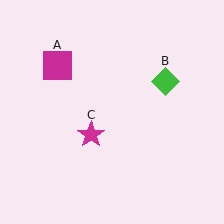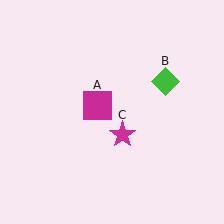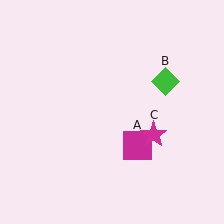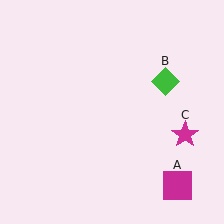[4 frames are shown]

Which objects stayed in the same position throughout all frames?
Green diamond (object B) remained stationary.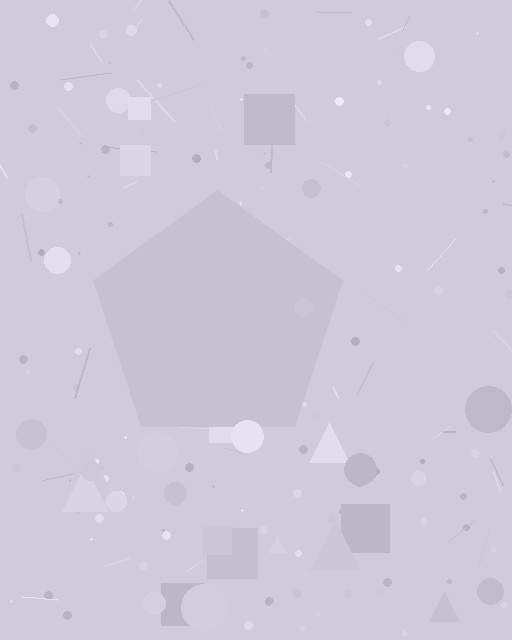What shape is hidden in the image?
A pentagon is hidden in the image.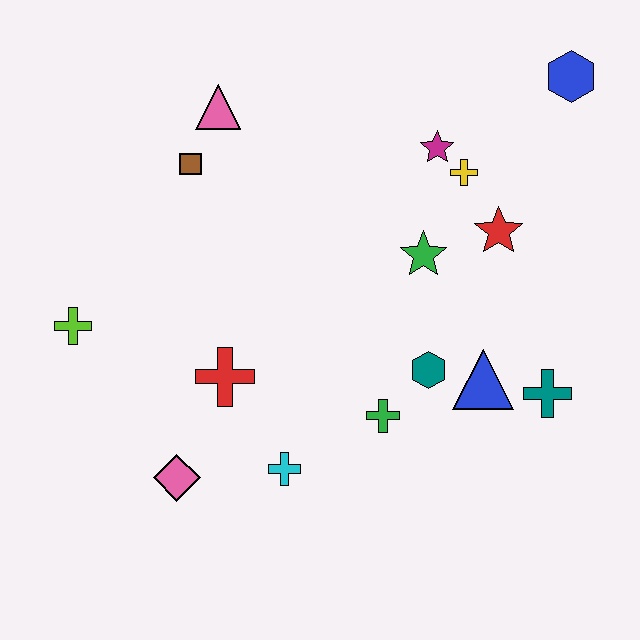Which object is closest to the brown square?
The pink triangle is closest to the brown square.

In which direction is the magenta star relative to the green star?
The magenta star is above the green star.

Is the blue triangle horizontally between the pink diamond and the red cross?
No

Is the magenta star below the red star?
No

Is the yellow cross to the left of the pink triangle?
No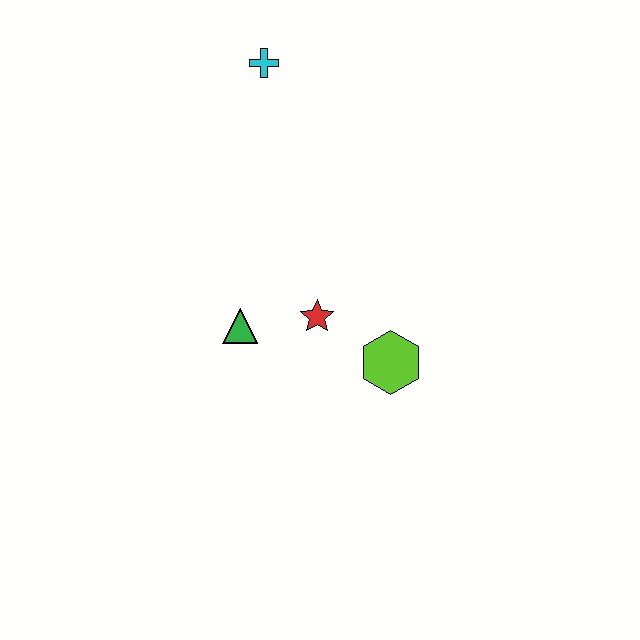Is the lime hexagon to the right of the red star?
Yes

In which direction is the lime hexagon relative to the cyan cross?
The lime hexagon is below the cyan cross.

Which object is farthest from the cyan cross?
The lime hexagon is farthest from the cyan cross.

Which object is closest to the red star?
The green triangle is closest to the red star.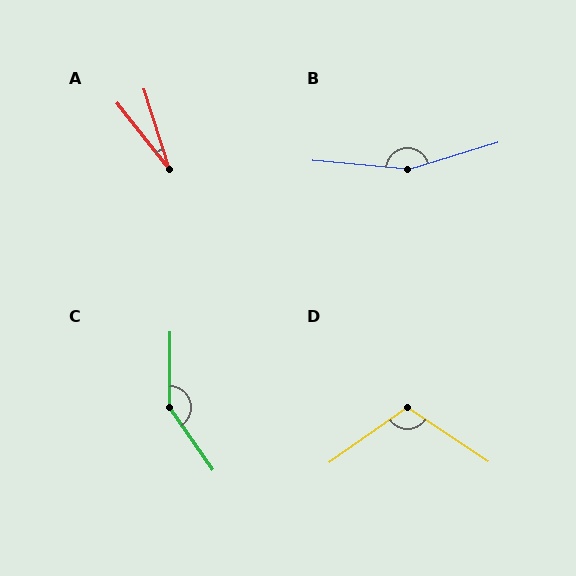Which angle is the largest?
B, at approximately 158 degrees.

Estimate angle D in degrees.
Approximately 111 degrees.